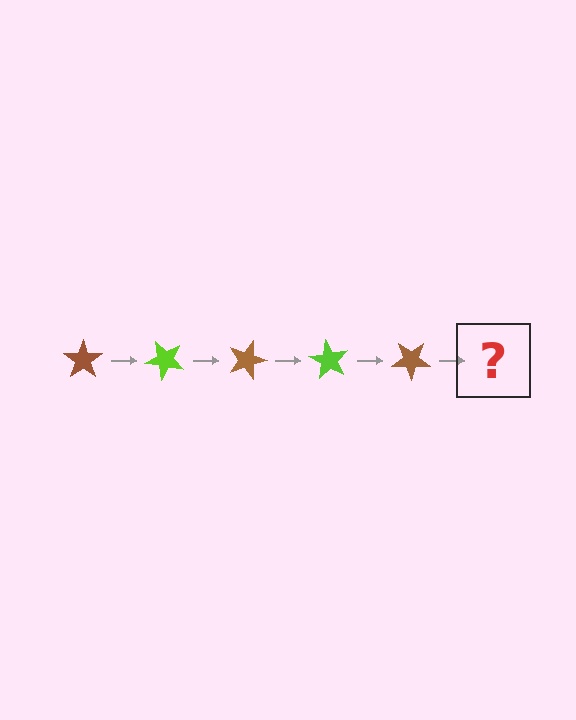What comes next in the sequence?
The next element should be a lime star, rotated 225 degrees from the start.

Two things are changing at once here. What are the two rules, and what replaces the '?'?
The two rules are that it rotates 45 degrees each step and the color cycles through brown and lime. The '?' should be a lime star, rotated 225 degrees from the start.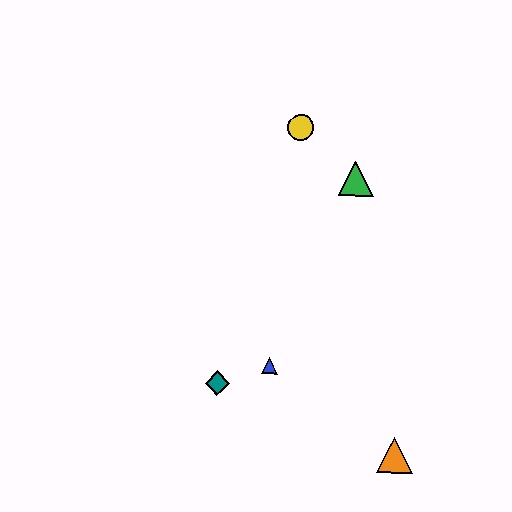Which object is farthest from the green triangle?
The orange triangle is farthest from the green triangle.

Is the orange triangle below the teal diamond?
Yes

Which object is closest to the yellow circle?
The green triangle is closest to the yellow circle.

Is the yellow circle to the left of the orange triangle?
Yes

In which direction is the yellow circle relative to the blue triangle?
The yellow circle is above the blue triangle.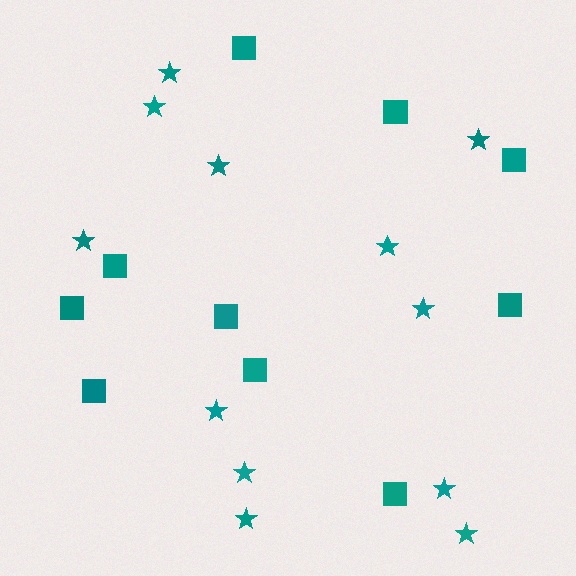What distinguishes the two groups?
There are 2 groups: one group of squares (10) and one group of stars (12).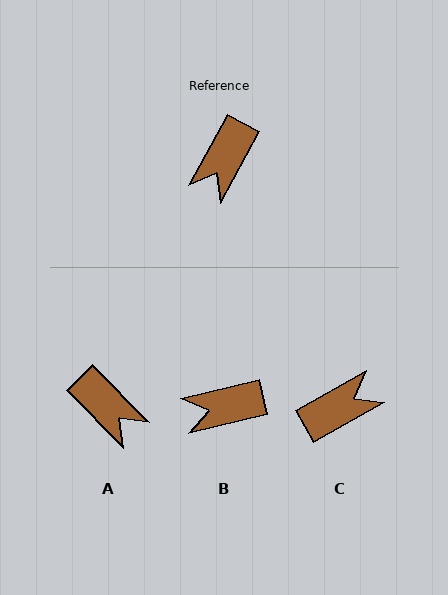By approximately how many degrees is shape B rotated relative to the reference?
Approximately 48 degrees clockwise.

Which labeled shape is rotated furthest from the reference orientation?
C, about 147 degrees away.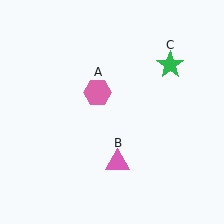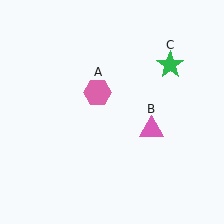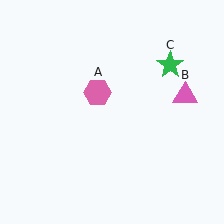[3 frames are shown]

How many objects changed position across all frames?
1 object changed position: pink triangle (object B).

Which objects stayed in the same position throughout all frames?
Pink hexagon (object A) and green star (object C) remained stationary.